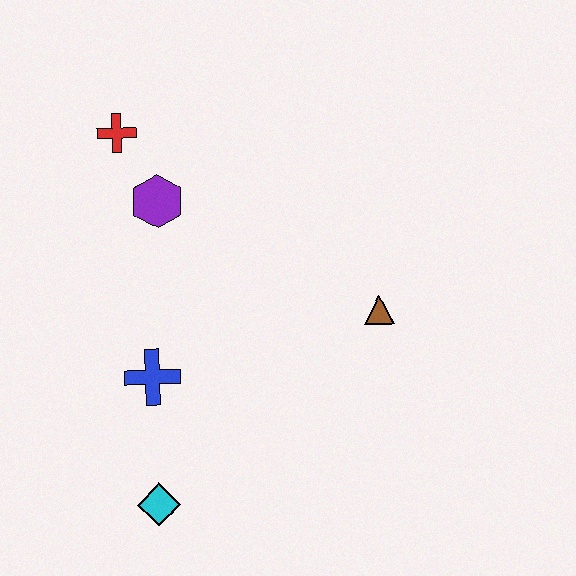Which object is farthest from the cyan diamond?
The red cross is farthest from the cyan diamond.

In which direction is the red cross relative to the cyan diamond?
The red cross is above the cyan diamond.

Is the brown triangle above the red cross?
No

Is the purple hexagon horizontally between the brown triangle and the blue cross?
Yes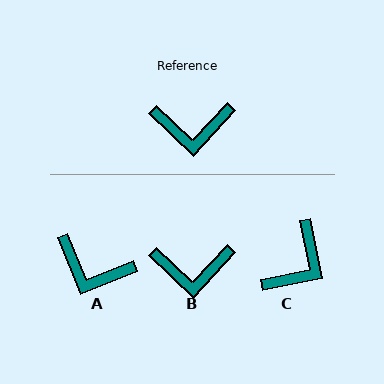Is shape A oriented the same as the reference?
No, it is off by about 25 degrees.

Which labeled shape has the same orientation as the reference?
B.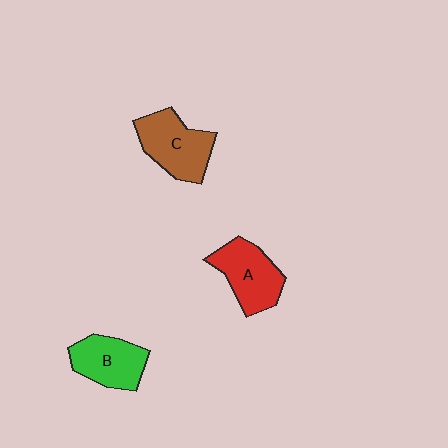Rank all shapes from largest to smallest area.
From largest to smallest: C (brown), A (red), B (green).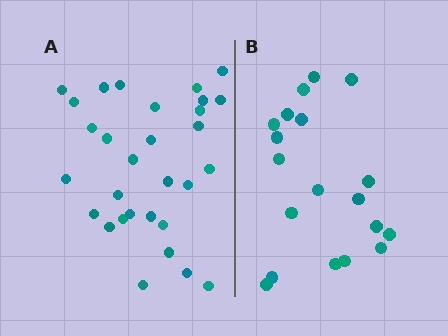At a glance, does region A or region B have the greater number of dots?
Region A (the left region) has more dots.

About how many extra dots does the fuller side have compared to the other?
Region A has roughly 12 or so more dots than region B.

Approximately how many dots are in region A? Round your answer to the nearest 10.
About 30 dots.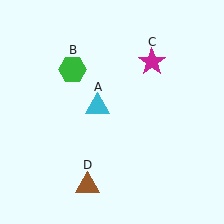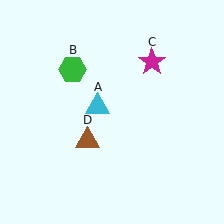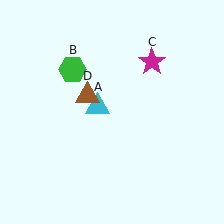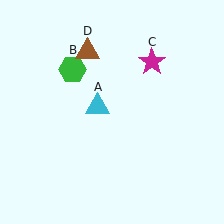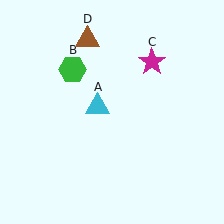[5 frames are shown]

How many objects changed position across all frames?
1 object changed position: brown triangle (object D).